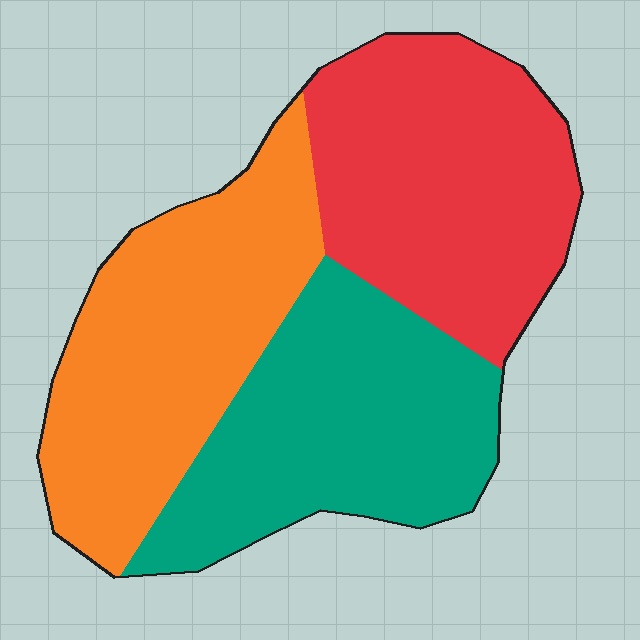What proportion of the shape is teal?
Teal covers 32% of the shape.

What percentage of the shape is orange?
Orange covers 34% of the shape.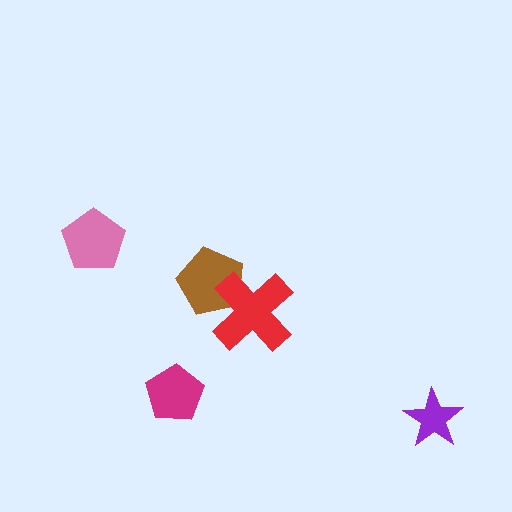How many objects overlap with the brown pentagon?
1 object overlaps with the brown pentagon.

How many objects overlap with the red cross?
1 object overlaps with the red cross.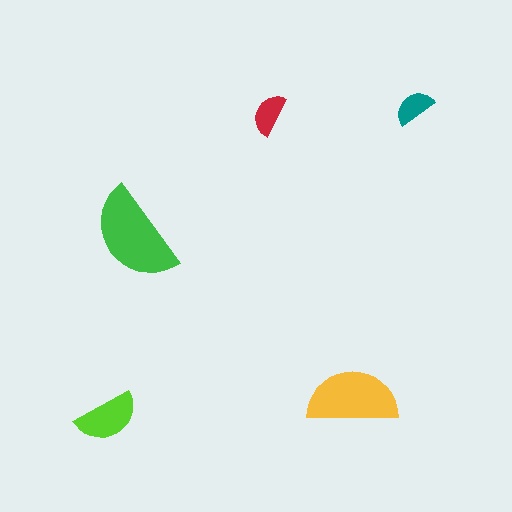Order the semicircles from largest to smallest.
the green one, the yellow one, the lime one, the red one, the teal one.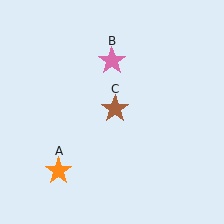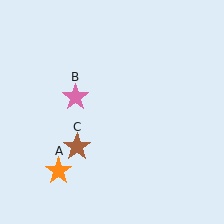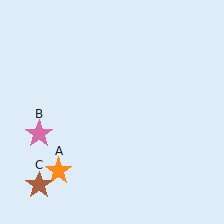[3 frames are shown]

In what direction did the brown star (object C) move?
The brown star (object C) moved down and to the left.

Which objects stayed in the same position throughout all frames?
Orange star (object A) remained stationary.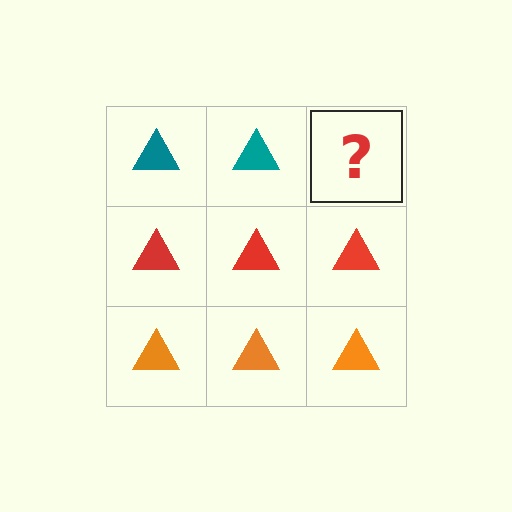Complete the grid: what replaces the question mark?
The question mark should be replaced with a teal triangle.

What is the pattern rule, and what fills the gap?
The rule is that each row has a consistent color. The gap should be filled with a teal triangle.